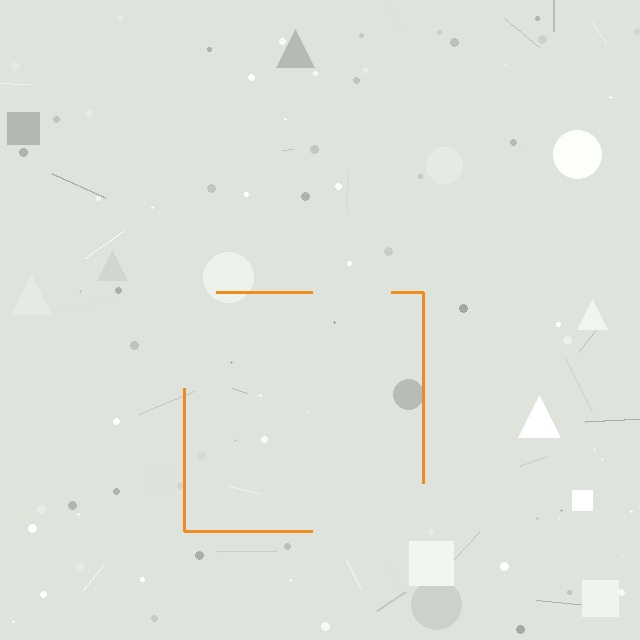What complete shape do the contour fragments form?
The contour fragments form a square.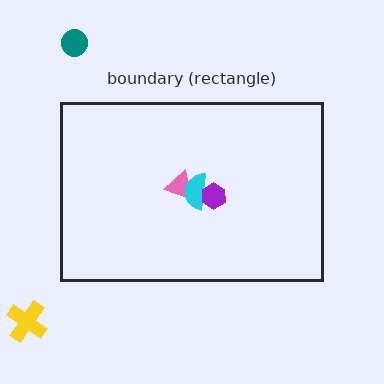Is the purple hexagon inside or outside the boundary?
Inside.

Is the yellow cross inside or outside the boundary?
Outside.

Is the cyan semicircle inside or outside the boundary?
Inside.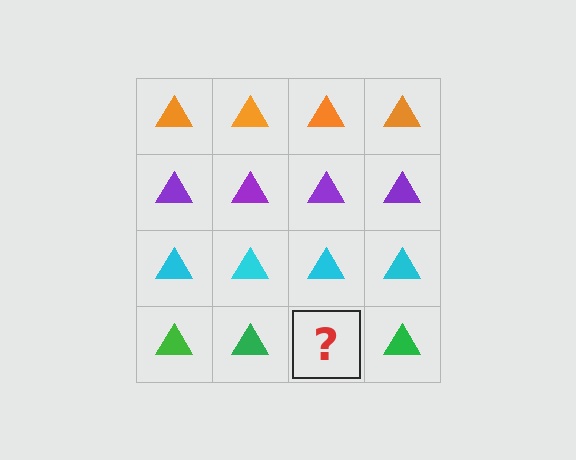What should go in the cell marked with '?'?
The missing cell should contain a green triangle.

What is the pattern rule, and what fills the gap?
The rule is that each row has a consistent color. The gap should be filled with a green triangle.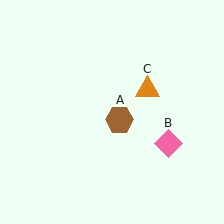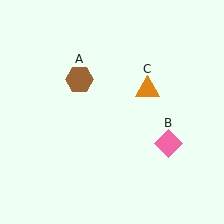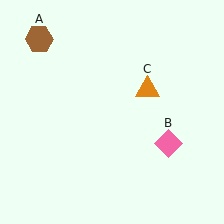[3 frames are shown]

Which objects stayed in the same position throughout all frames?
Pink diamond (object B) and orange triangle (object C) remained stationary.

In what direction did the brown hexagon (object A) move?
The brown hexagon (object A) moved up and to the left.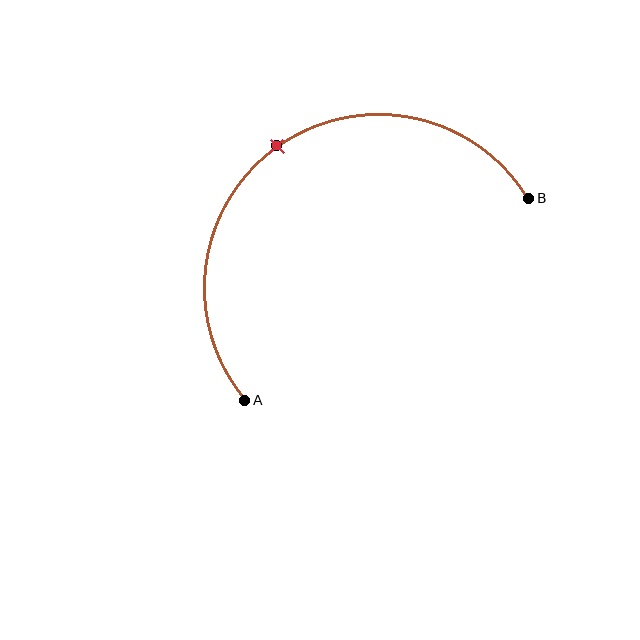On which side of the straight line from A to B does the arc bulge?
The arc bulges above and to the left of the straight line connecting A and B.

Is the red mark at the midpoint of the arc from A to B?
Yes. The red mark lies on the arc at equal arc-length from both A and B — it is the arc midpoint.